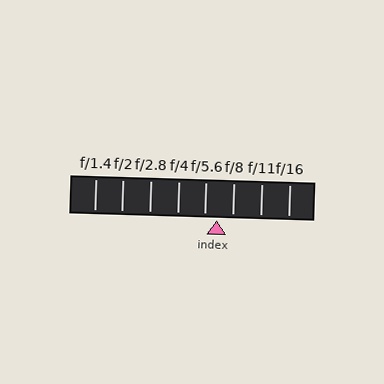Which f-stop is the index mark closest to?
The index mark is closest to f/5.6.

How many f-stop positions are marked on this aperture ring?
There are 8 f-stop positions marked.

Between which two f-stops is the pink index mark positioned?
The index mark is between f/5.6 and f/8.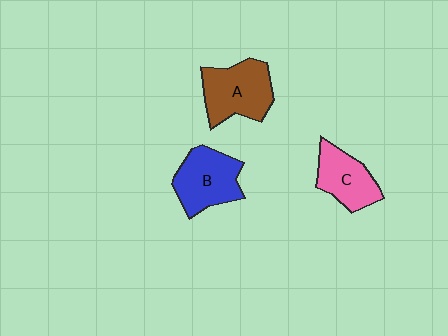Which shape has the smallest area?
Shape C (pink).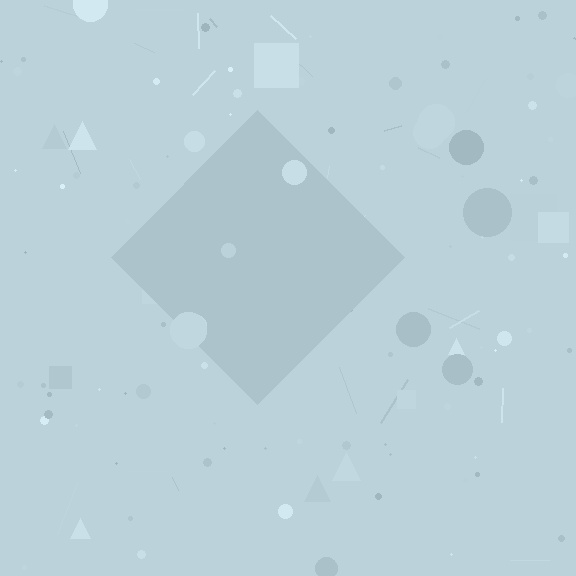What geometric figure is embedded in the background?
A diamond is embedded in the background.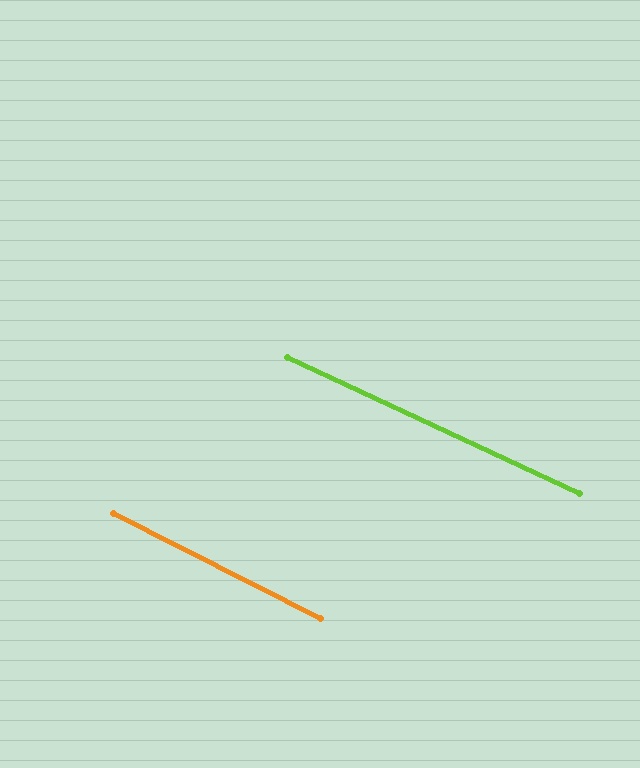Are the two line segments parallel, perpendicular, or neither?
Parallel — their directions differ by only 1.9°.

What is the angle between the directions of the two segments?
Approximately 2 degrees.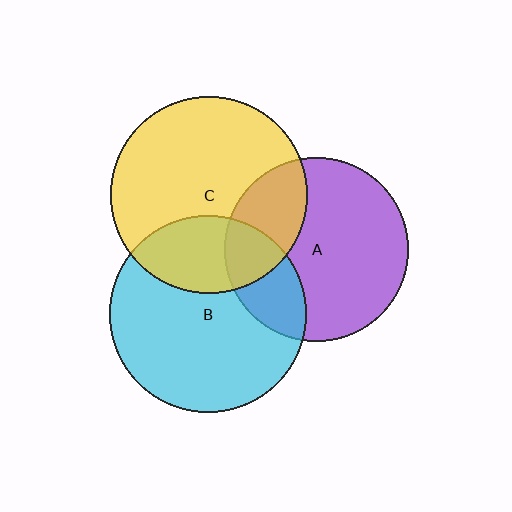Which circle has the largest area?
Circle C (yellow).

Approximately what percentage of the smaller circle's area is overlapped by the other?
Approximately 25%.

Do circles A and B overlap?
Yes.